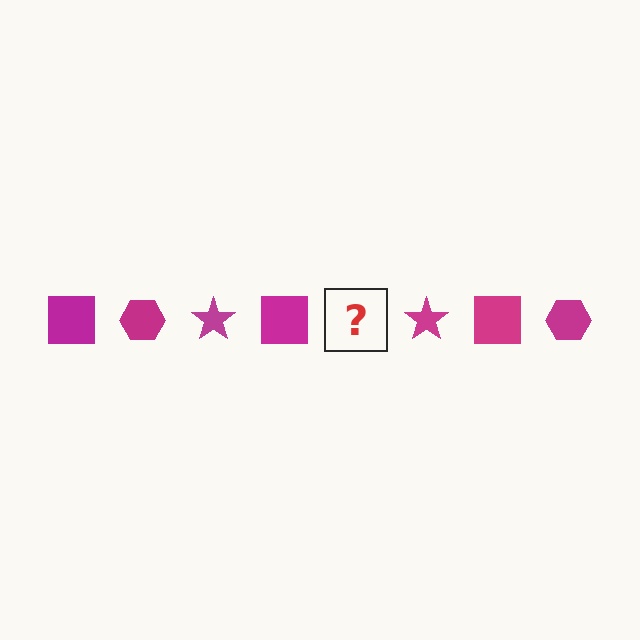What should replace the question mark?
The question mark should be replaced with a magenta hexagon.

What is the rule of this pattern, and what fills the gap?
The rule is that the pattern cycles through square, hexagon, star shapes in magenta. The gap should be filled with a magenta hexagon.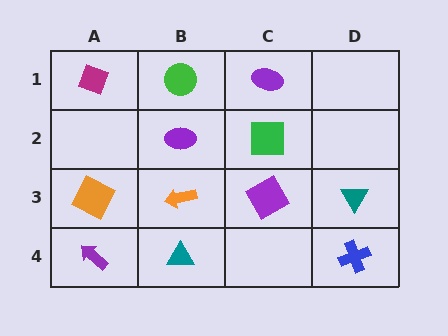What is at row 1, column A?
A magenta diamond.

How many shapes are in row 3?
4 shapes.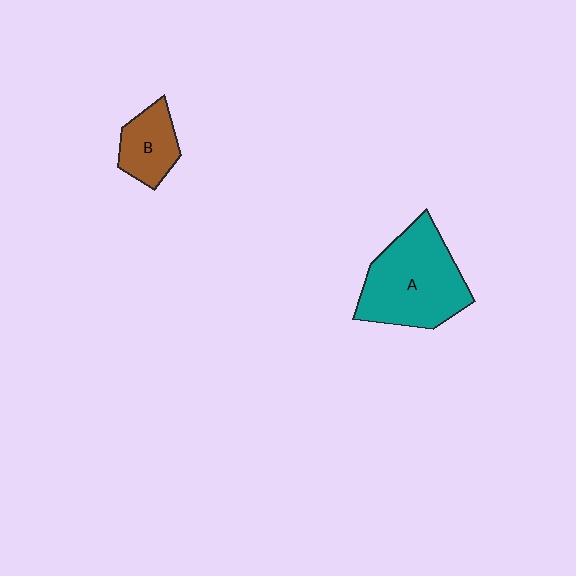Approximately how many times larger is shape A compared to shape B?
Approximately 2.2 times.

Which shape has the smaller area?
Shape B (brown).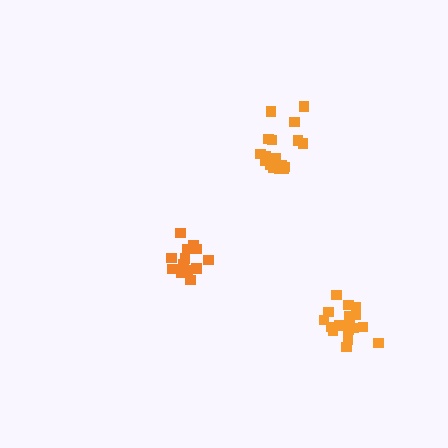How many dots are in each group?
Group 1: 19 dots, Group 2: 14 dots, Group 3: 18 dots (51 total).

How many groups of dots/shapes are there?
There are 3 groups.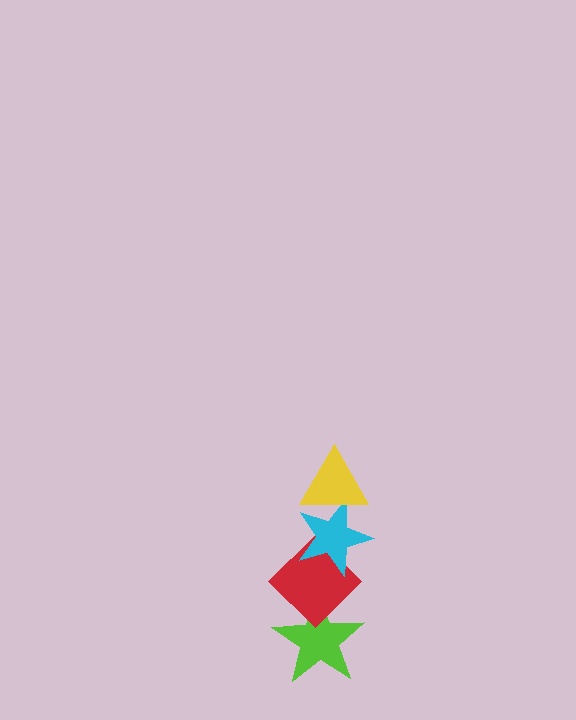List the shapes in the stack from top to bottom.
From top to bottom: the yellow triangle, the cyan star, the red diamond, the lime star.